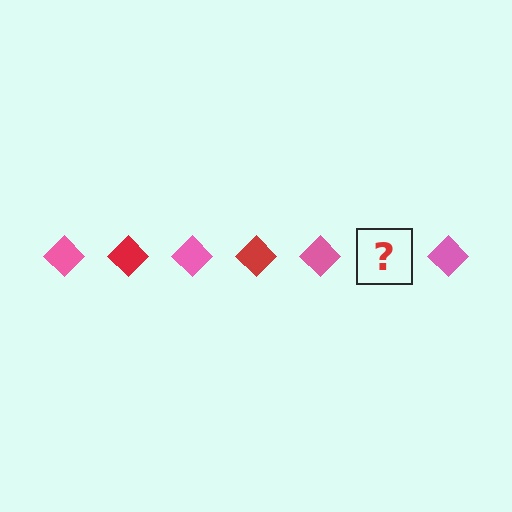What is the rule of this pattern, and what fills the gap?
The rule is that the pattern cycles through pink, red diamonds. The gap should be filled with a red diamond.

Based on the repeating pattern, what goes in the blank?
The blank should be a red diamond.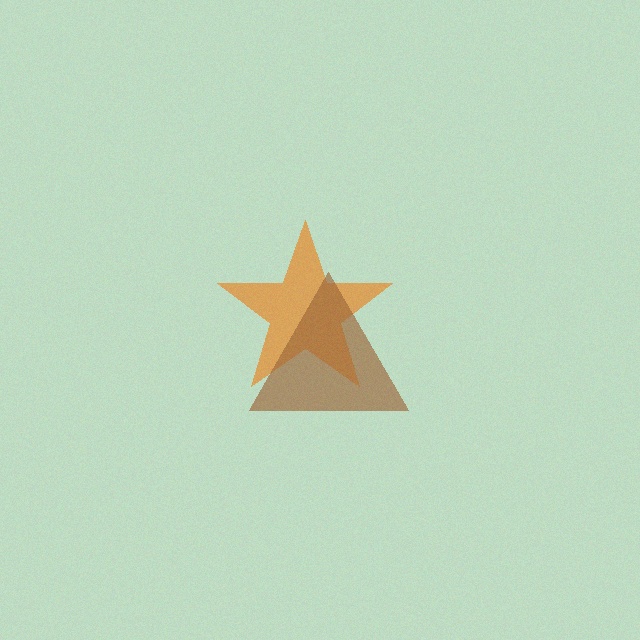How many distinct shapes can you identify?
There are 2 distinct shapes: an orange star, a brown triangle.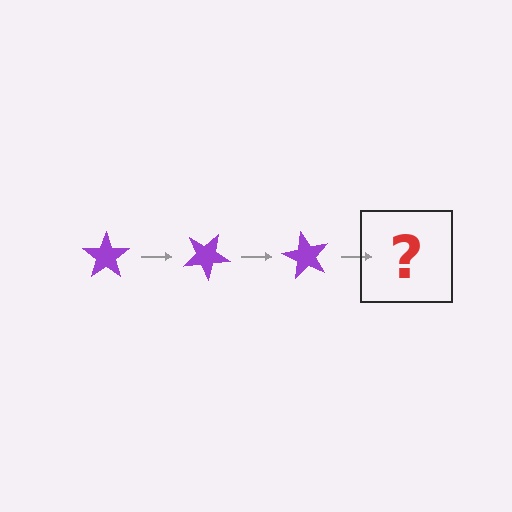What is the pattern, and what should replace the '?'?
The pattern is that the star rotates 30 degrees each step. The '?' should be a purple star rotated 90 degrees.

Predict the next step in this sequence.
The next step is a purple star rotated 90 degrees.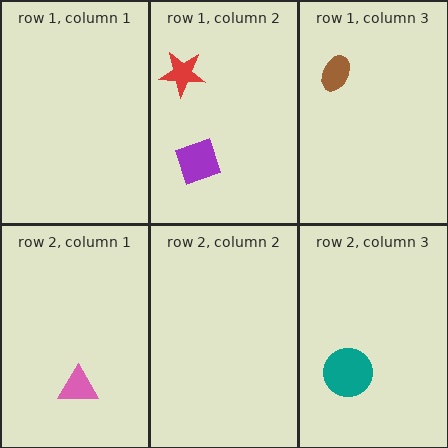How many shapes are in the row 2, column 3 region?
1.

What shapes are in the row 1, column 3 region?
The brown ellipse.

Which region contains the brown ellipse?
The row 1, column 3 region.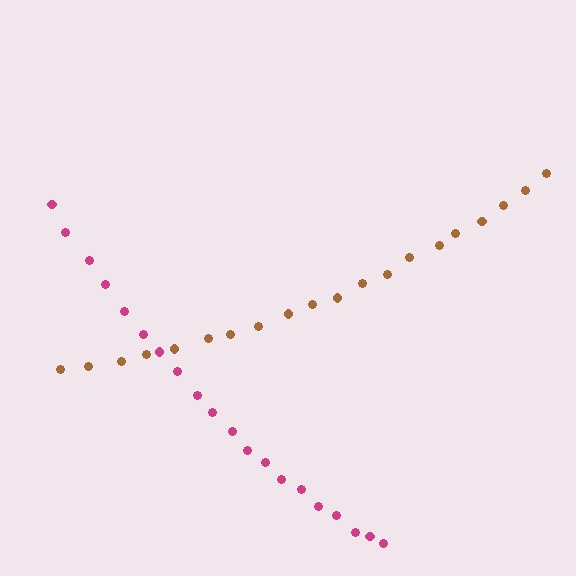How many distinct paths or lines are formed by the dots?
There are 2 distinct paths.